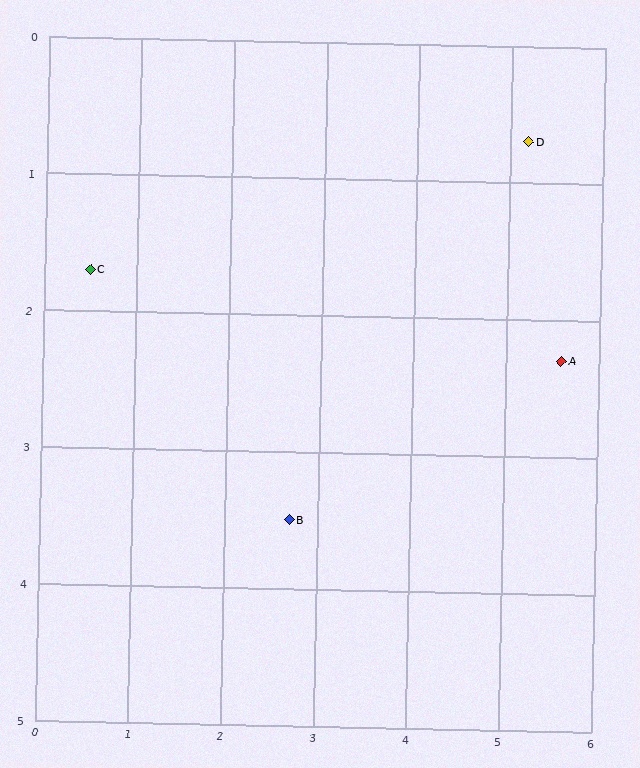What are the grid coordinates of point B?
Point B is at approximately (2.7, 3.5).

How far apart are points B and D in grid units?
Points B and D are about 3.8 grid units apart.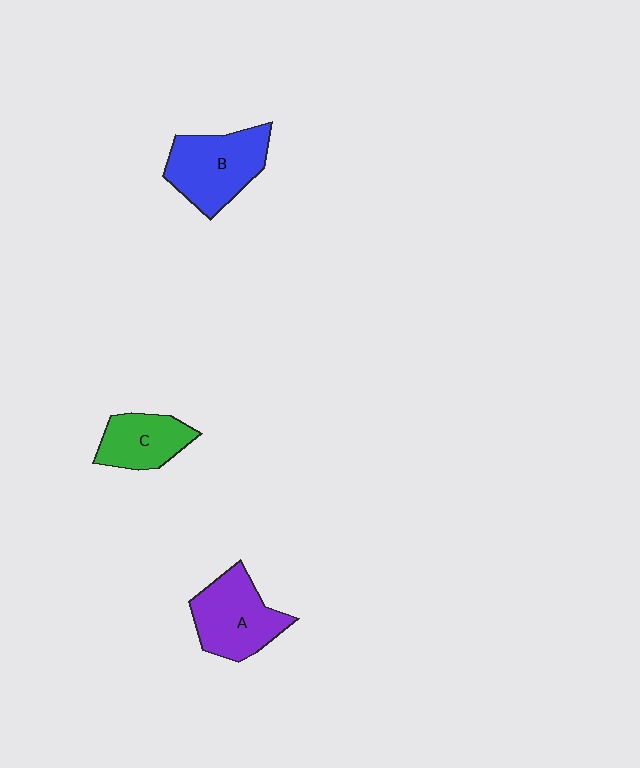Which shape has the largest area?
Shape B (blue).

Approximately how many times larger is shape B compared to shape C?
Approximately 1.4 times.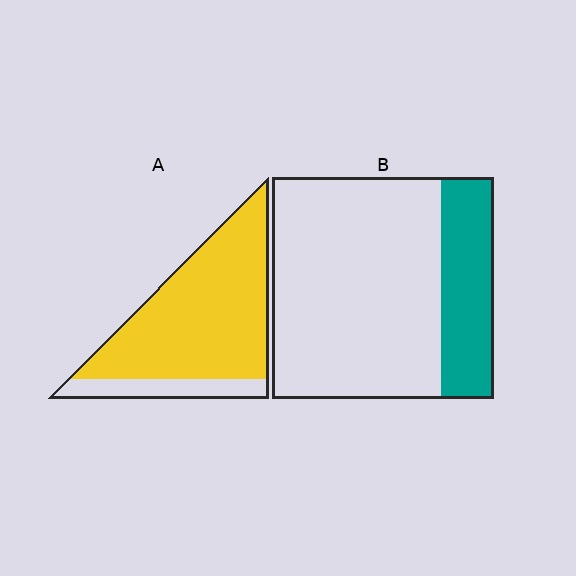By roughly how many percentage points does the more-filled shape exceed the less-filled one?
By roughly 60 percentage points (A over B).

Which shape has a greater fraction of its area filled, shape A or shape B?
Shape A.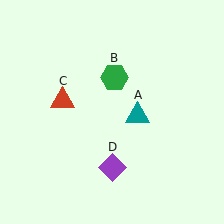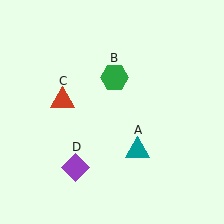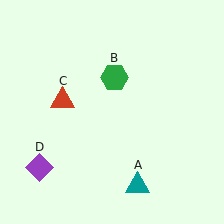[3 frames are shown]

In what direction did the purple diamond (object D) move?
The purple diamond (object D) moved left.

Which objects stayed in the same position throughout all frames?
Green hexagon (object B) and red triangle (object C) remained stationary.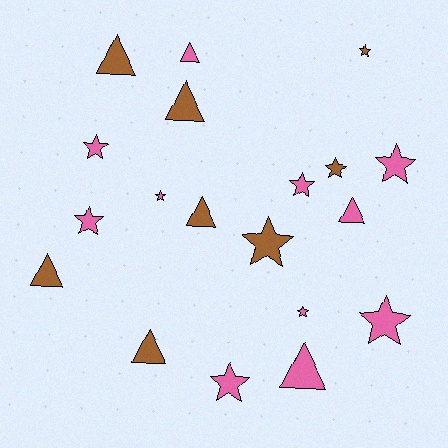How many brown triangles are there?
There are 5 brown triangles.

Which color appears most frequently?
Pink, with 11 objects.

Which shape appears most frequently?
Star, with 11 objects.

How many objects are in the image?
There are 19 objects.